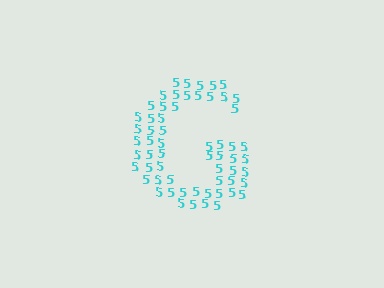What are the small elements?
The small elements are digit 5's.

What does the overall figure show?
The overall figure shows the letter G.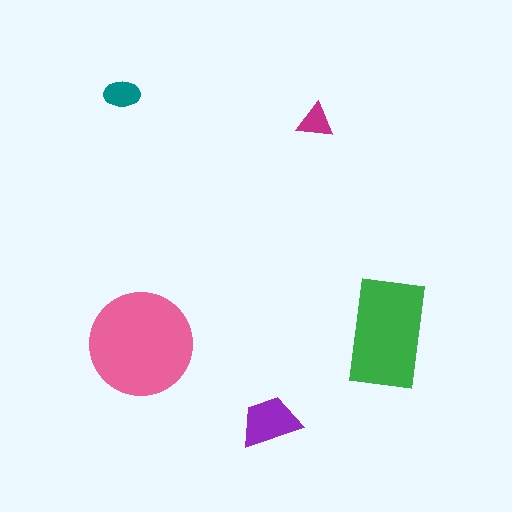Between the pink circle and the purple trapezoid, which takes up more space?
The pink circle.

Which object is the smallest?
The magenta triangle.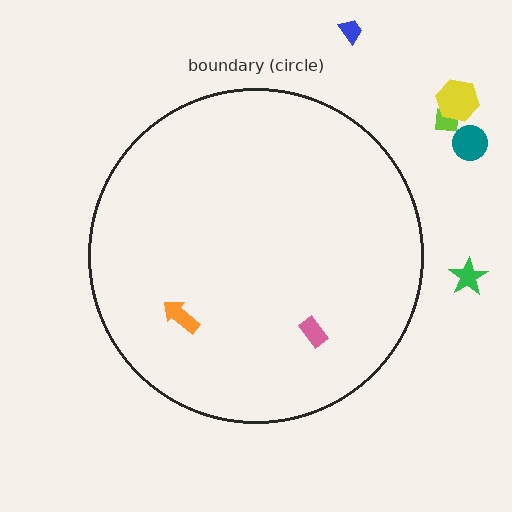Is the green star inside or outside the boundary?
Outside.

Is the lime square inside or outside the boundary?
Outside.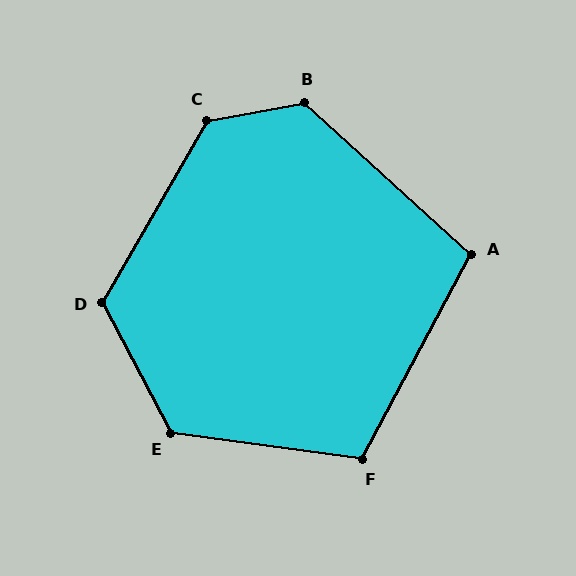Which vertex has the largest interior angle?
C, at approximately 130 degrees.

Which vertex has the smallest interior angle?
A, at approximately 104 degrees.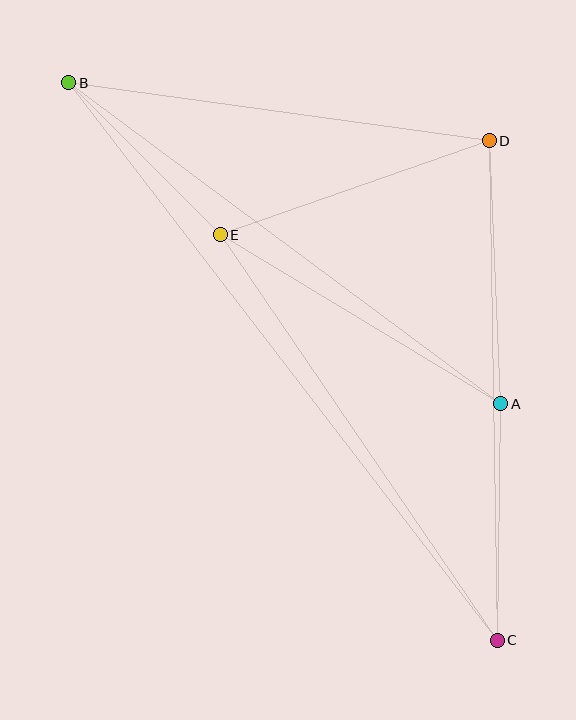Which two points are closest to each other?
Points B and E are closest to each other.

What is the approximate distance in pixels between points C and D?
The distance between C and D is approximately 500 pixels.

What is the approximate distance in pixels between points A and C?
The distance between A and C is approximately 236 pixels.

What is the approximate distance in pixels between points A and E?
The distance between A and E is approximately 327 pixels.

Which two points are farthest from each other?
Points B and C are farthest from each other.